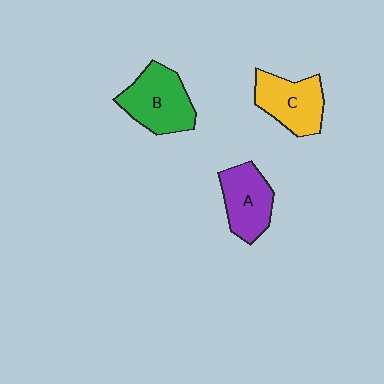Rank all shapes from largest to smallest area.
From largest to smallest: B (green), C (yellow), A (purple).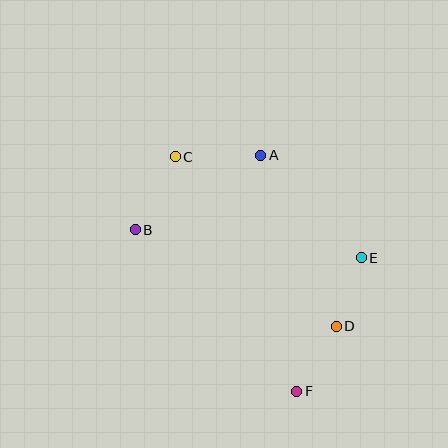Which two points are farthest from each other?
Points C and F are farthest from each other.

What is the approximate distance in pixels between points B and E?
The distance between B and E is approximately 228 pixels.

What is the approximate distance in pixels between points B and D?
The distance between B and D is approximately 223 pixels.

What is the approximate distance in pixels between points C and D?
The distance between C and D is approximately 234 pixels.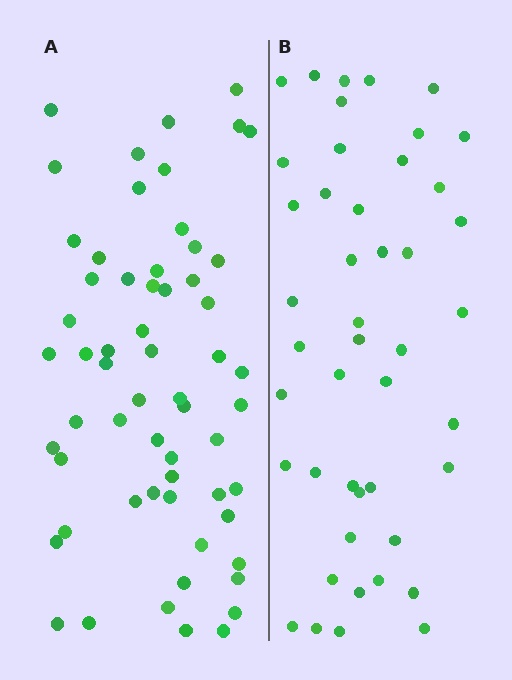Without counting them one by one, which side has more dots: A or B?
Region A (the left region) has more dots.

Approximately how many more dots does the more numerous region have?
Region A has approximately 15 more dots than region B.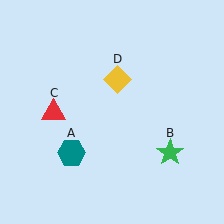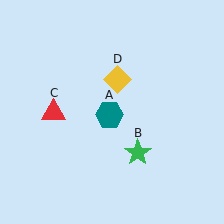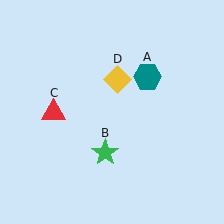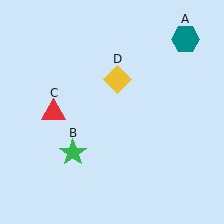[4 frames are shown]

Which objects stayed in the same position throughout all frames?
Red triangle (object C) and yellow diamond (object D) remained stationary.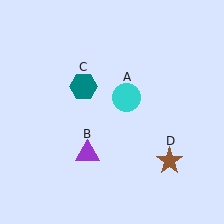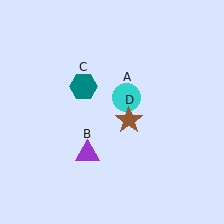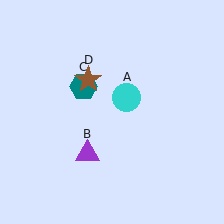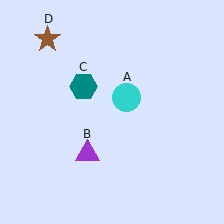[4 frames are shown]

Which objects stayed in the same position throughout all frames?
Cyan circle (object A) and purple triangle (object B) and teal hexagon (object C) remained stationary.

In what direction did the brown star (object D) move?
The brown star (object D) moved up and to the left.